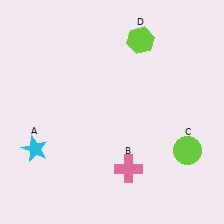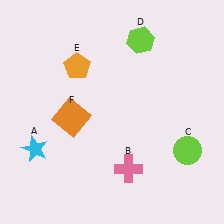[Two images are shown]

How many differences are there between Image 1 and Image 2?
There are 2 differences between the two images.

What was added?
An orange pentagon (E), an orange square (F) were added in Image 2.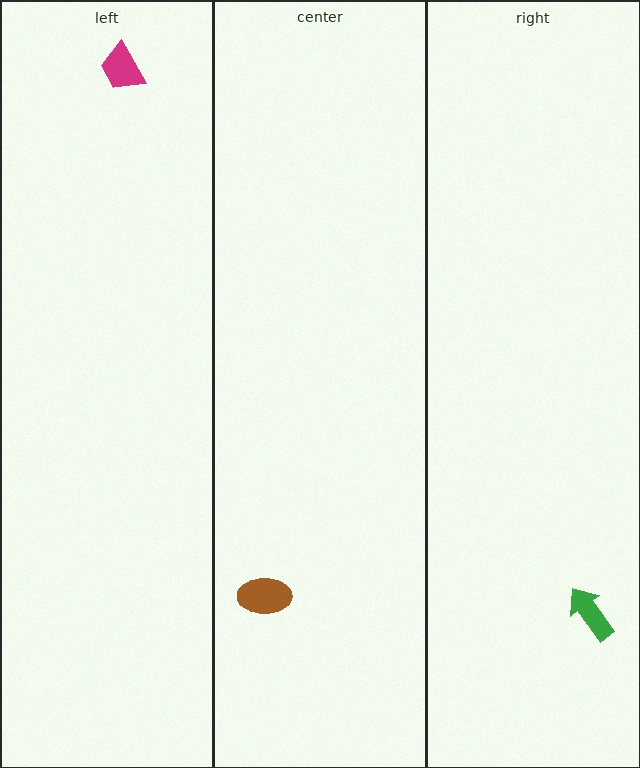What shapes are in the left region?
The magenta trapezoid.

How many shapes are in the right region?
1.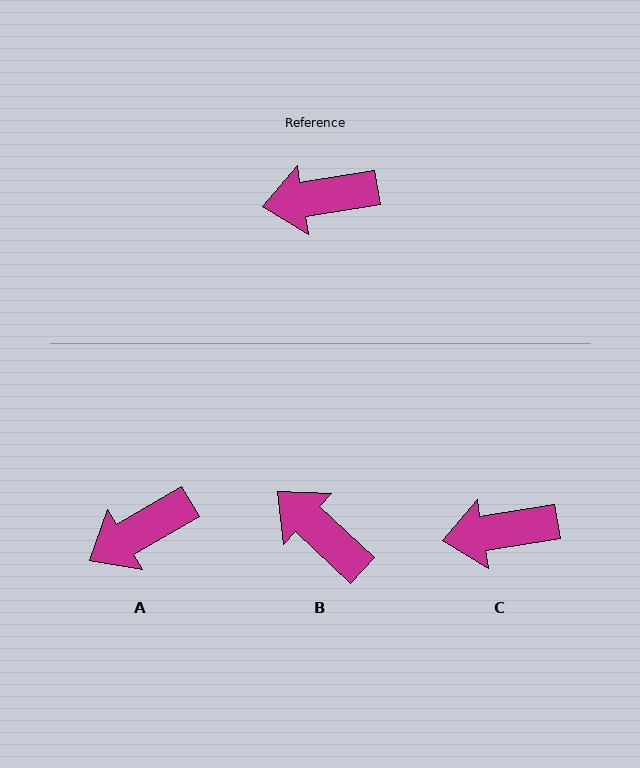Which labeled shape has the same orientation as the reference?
C.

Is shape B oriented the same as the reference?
No, it is off by about 52 degrees.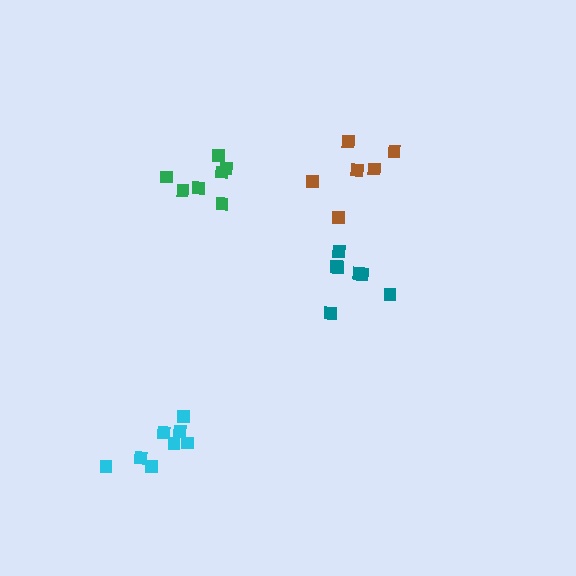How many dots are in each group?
Group 1: 7 dots, Group 2: 8 dots, Group 3: 6 dots, Group 4: 7 dots (28 total).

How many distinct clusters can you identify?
There are 4 distinct clusters.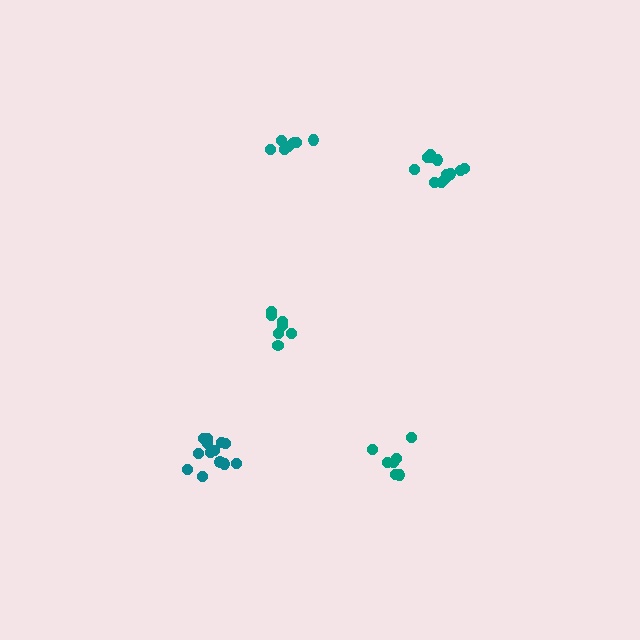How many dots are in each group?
Group 1: 7 dots, Group 2: 7 dots, Group 3: 7 dots, Group 4: 13 dots, Group 5: 12 dots (46 total).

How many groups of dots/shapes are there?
There are 5 groups.